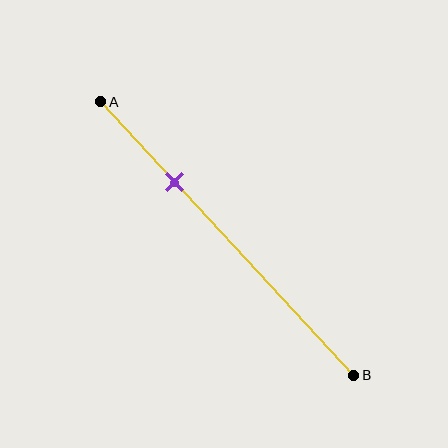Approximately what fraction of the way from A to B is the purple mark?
The purple mark is approximately 30% of the way from A to B.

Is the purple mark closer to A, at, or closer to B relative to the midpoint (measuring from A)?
The purple mark is closer to point A than the midpoint of segment AB.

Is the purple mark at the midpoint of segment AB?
No, the mark is at about 30% from A, not at the 50% midpoint.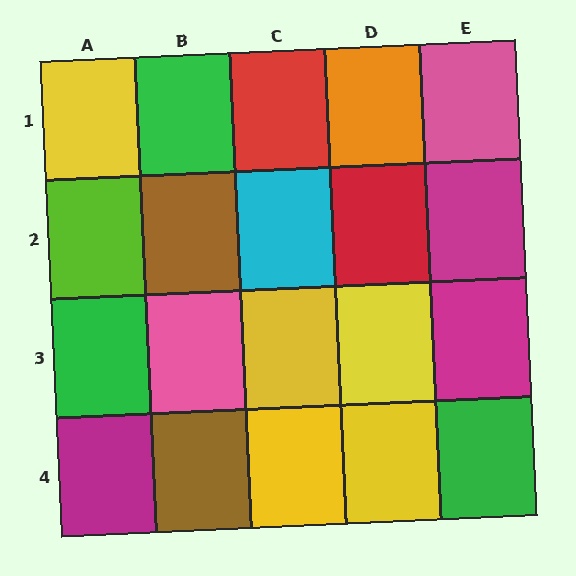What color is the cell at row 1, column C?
Red.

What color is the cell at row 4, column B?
Brown.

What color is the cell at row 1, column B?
Green.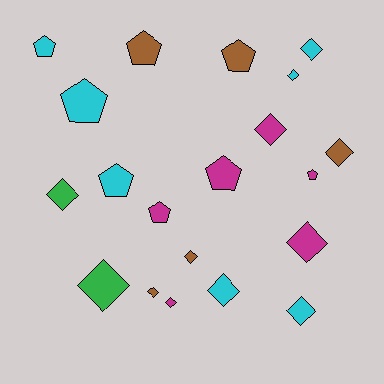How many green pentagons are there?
There are no green pentagons.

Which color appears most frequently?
Cyan, with 7 objects.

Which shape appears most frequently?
Diamond, with 12 objects.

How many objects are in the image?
There are 20 objects.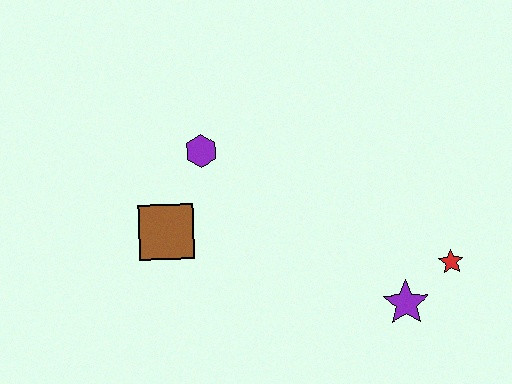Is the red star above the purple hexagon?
No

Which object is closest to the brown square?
The purple hexagon is closest to the brown square.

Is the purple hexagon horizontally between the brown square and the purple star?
Yes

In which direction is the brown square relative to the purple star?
The brown square is to the left of the purple star.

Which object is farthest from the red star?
The brown square is farthest from the red star.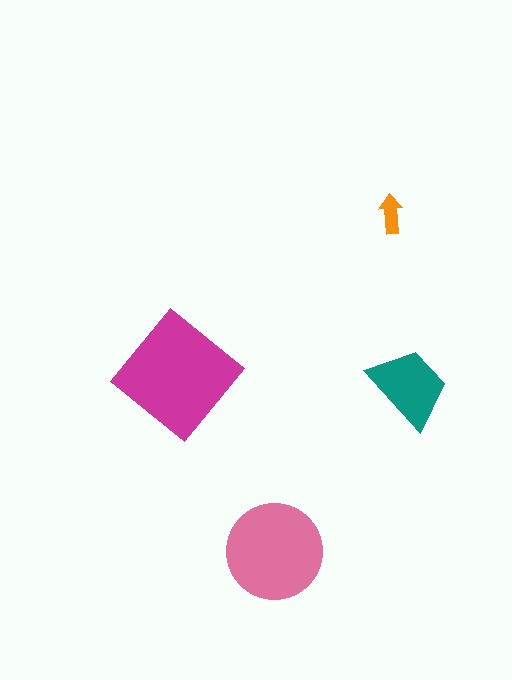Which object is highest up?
The orange arrow is topmost.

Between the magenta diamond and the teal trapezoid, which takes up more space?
The magenta diamond.